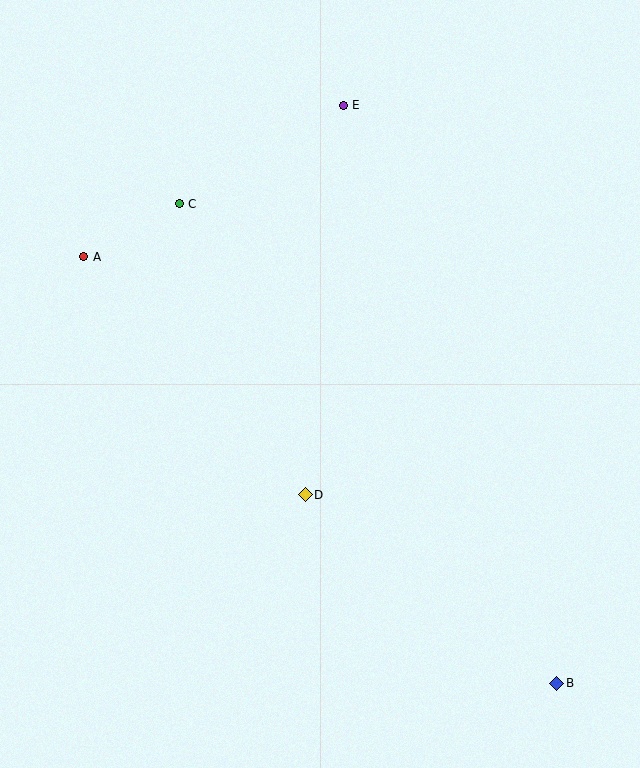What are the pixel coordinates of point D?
Point D is at (305, 495).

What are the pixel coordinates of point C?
Point C is at (179, 204).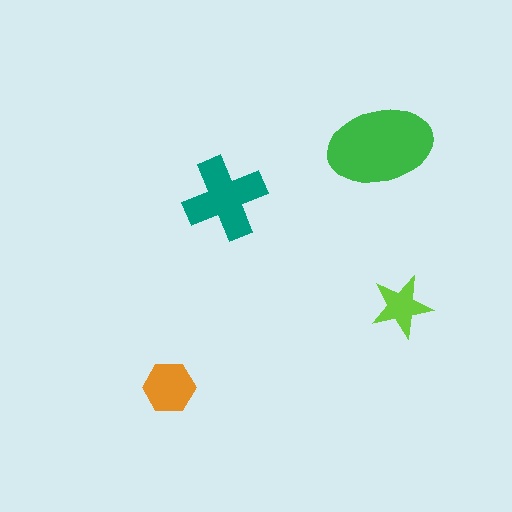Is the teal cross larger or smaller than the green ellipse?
Smaller.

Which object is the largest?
The green ellipse.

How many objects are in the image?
There are 4 objects in the image.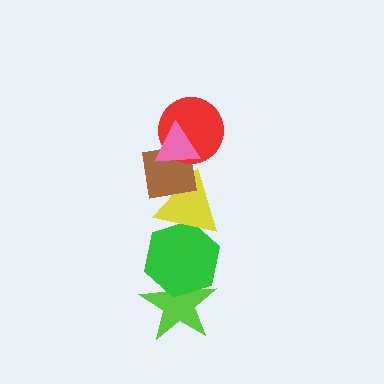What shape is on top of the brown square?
The red circle is on top of the brown square.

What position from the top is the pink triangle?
The pink triangle is 1st from the top.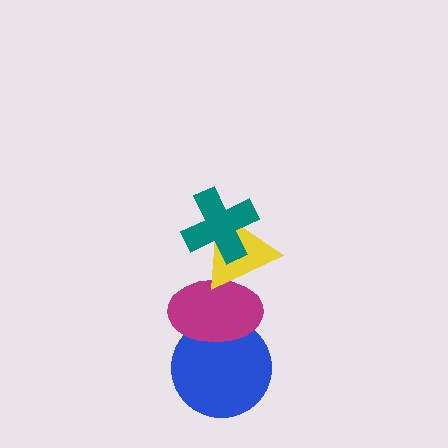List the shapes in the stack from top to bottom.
From top to bottom: the teal cross, the yellow triangle, the magenta ellipse, the blue circle.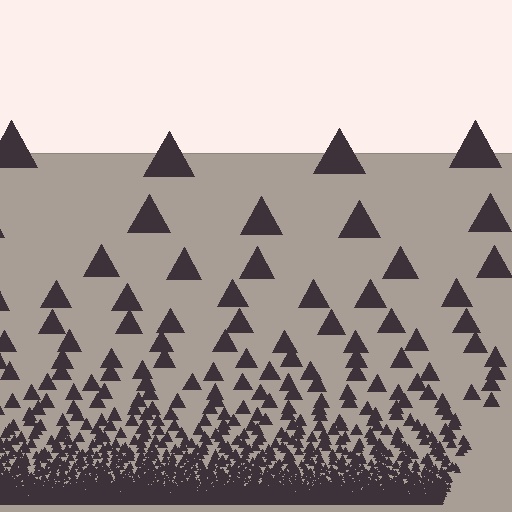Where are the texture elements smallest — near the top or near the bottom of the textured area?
Near the bottom.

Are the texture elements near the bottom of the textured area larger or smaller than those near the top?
Smaller. The gradient is inverted — elements near the bottom are smaller and denser.